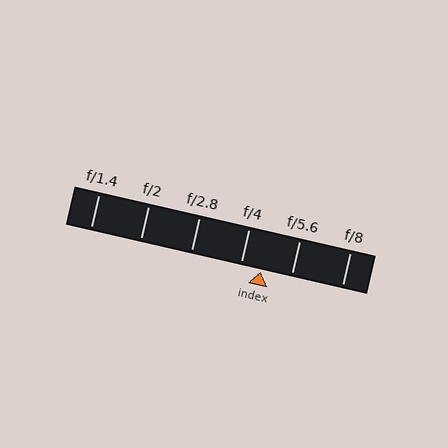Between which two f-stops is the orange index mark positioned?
The index mark is between f/4 and f/5.6.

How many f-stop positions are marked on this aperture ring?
There are 6 f-stop positions marked.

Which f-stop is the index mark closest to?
The index mark is closest to f/4.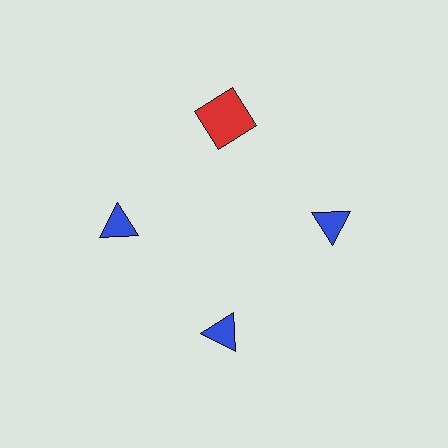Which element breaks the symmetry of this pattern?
The red square at roughly the 12 o'clock position breaks the symmetry. All other shapes are blue triangles.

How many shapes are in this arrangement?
There are 4 shapes arranged in a ring pattern.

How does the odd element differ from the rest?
It differs in both color (red instead of blue) and shape (square instead of triangle).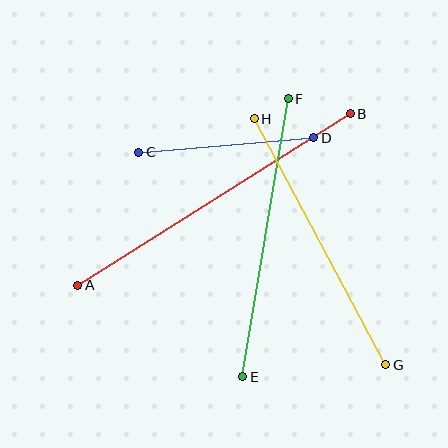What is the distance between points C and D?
The distance is approximately 175 pixels.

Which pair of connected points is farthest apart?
Points A and B are farthest apart.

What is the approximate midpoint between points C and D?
The midpoint is at approximately (226, 145) pixels.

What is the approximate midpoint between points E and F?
The midpoint is at approximately (266, 238) pixels.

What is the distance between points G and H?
The distance is approximately 279 pixels.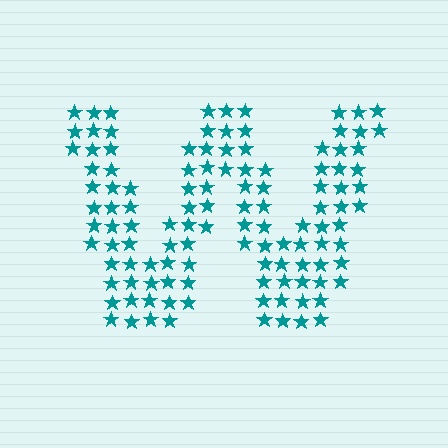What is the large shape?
The large shape is the letter W.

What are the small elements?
The small elements are stars.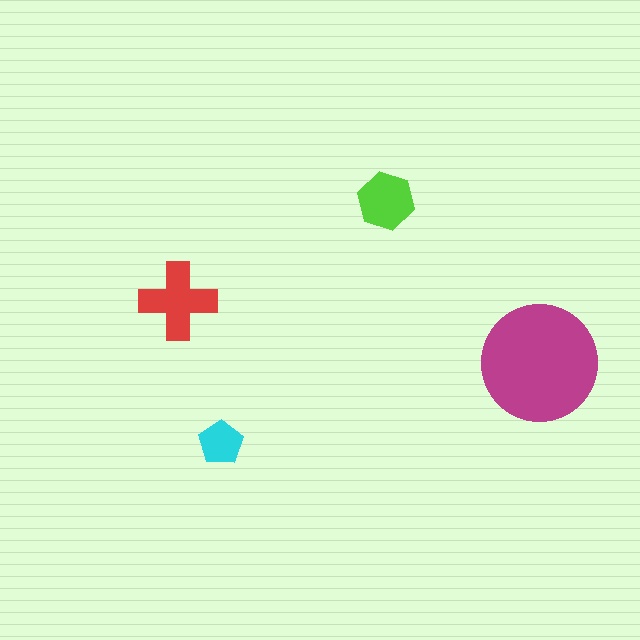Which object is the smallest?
The cyan pentagon.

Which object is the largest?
The magenta circle.